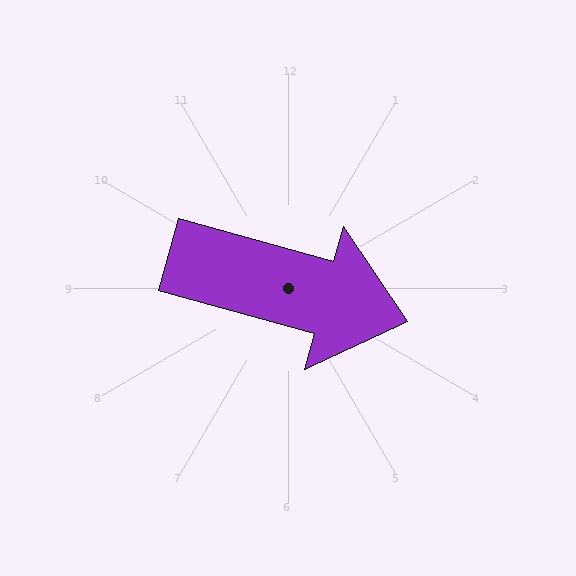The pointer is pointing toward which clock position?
Roughly 4 o'clock.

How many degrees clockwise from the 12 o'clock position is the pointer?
Approximately 105 degrees.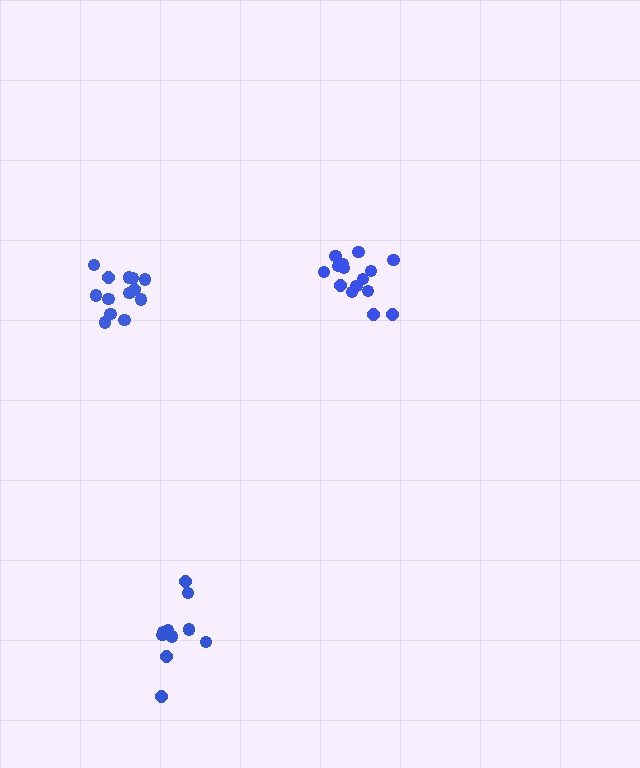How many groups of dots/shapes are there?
There are 3 groups.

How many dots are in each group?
Group 1: 10 dots, Group 2: 13 dots, Group 3: 15 dots (38 total).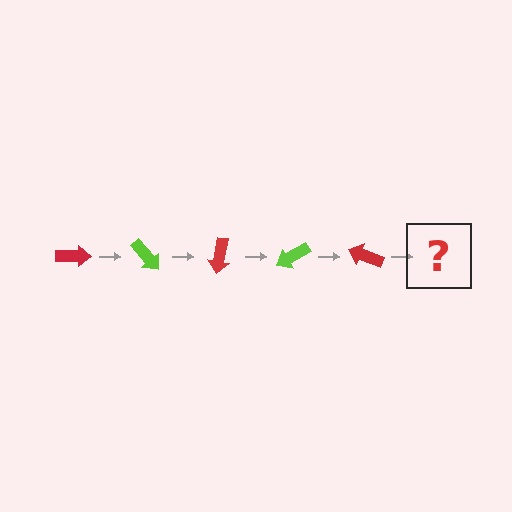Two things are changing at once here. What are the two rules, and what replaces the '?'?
The two rules are that it rotates 50 degrees each step and the color cycles through red and lime. The '?' should be a lime arrow, rotated 250 degrees from the start.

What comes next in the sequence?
The next element should be a lime arrow, rotated 250 degrees from the start.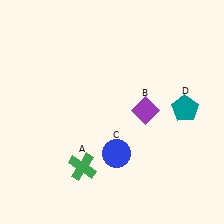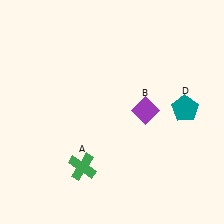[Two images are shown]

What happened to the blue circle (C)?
The blue circle (C) was removed in Image 2. It was in the bottom-right area of Image 1.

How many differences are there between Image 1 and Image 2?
There is 1 difference between the two images.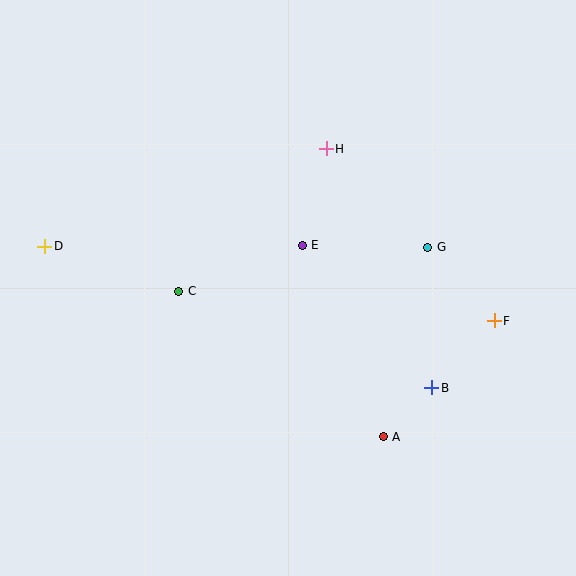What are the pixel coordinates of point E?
Point E is at (302, 245).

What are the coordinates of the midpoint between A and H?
The midpoint between A and H is at (355, 293).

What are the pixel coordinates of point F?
Point F is at (494, 321).